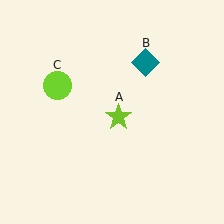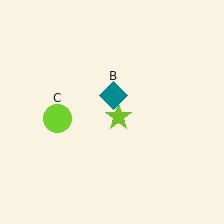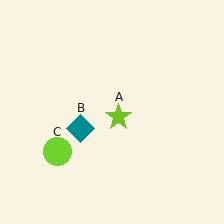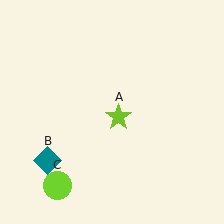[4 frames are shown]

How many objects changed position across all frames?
2 objects changed position: teal diamond (object B), lime circle (object C).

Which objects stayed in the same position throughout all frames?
Lime star (object A) remained stationary.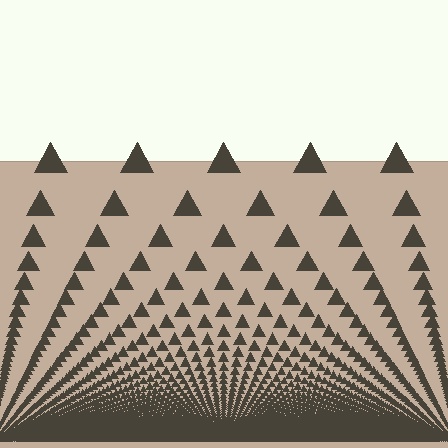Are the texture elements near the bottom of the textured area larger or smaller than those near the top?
Smaller. The gradient is inverted — elements near the bottom are smaller and denser.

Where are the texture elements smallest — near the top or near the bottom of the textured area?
Near the bottom.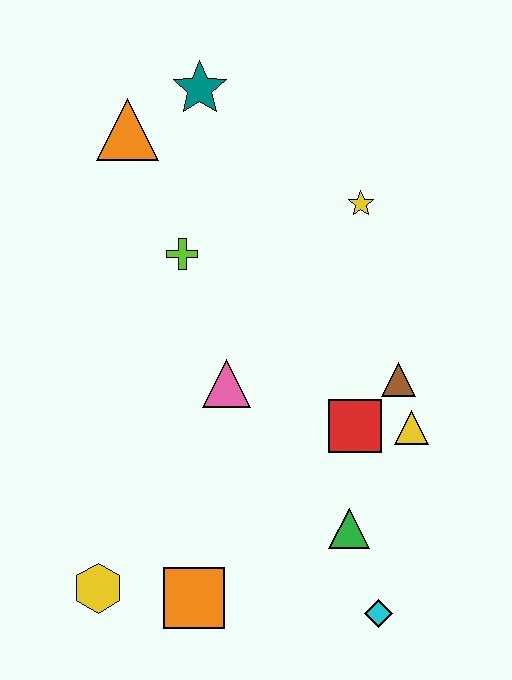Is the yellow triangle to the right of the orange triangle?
Yes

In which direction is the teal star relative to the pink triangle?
The teal star is above the pink triangle.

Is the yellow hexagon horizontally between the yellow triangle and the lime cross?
No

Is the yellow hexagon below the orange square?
No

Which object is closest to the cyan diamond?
The green triangle is closest to the cyan diamond.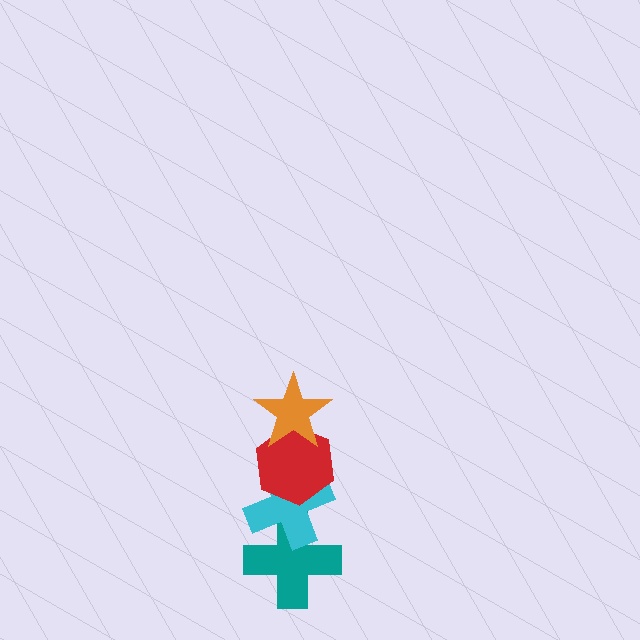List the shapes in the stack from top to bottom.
From top to bottom: the orange star, the red hexagon, the cyan cross, the teal cross.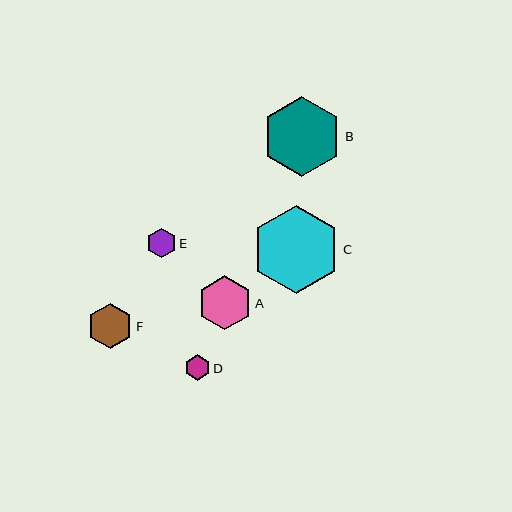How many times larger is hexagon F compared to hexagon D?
Hexagon F is approximately 1.8 times the size of hexagon D.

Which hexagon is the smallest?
Hexagon D is the smallest with a size of approximately 26 pixels.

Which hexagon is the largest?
Hexagon C is the largest with a size of approximately 88 pixels.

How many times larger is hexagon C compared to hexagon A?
Hexagon C is approximately 1.6 times the size of hexagon A.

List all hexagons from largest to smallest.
From largest to smallest: C, B, A, F, E, D.